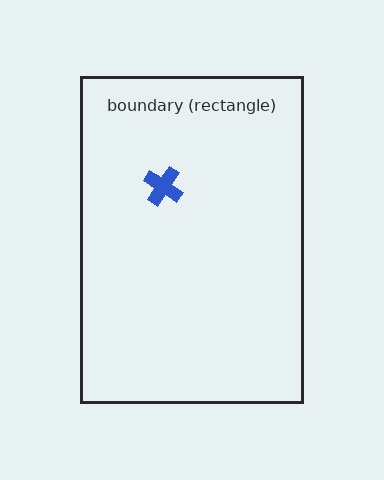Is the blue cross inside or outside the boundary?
Inside.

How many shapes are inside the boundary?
1 inside, 0 outside.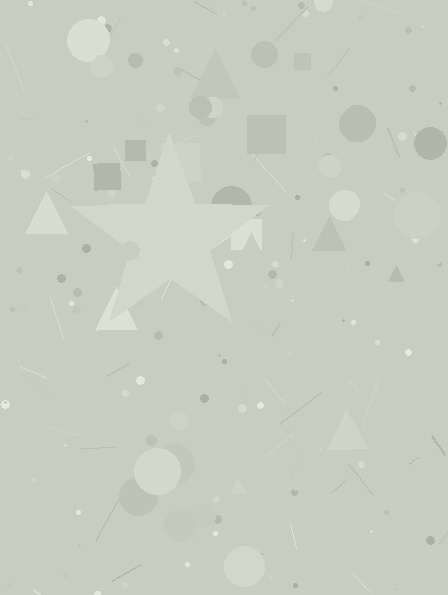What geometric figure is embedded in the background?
A star is embedded in the background.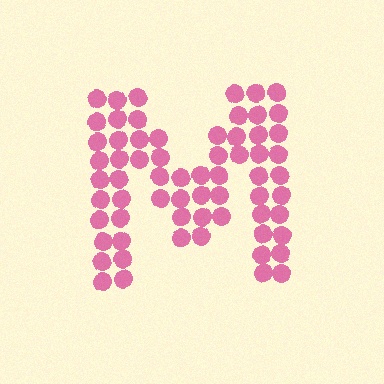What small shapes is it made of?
It is made of small circles.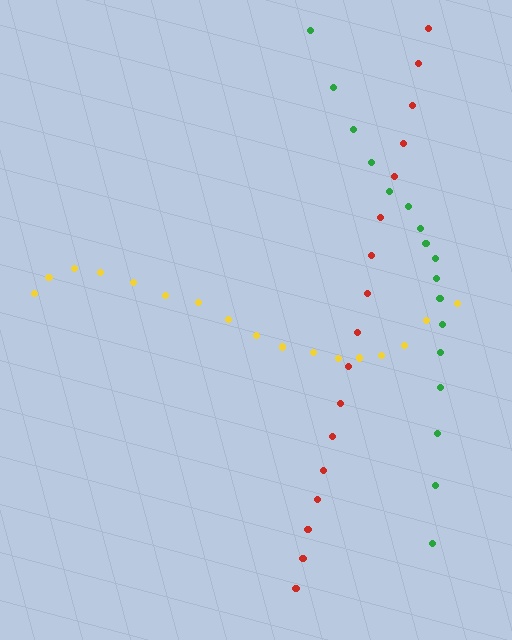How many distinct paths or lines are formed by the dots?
There are 3 distinct paths.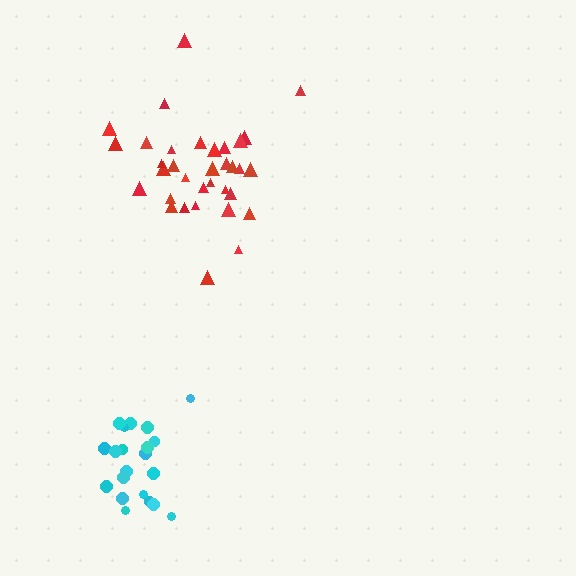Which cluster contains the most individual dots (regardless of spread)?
Red (34).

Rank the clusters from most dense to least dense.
cyan, red.